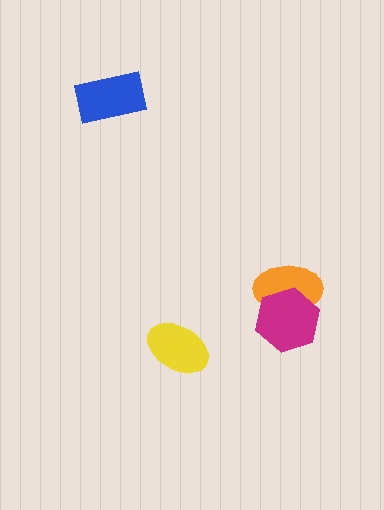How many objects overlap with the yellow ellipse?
0 objects overlap with the yellow ellipse.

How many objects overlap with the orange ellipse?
1 object overlaps with the orange ellipse.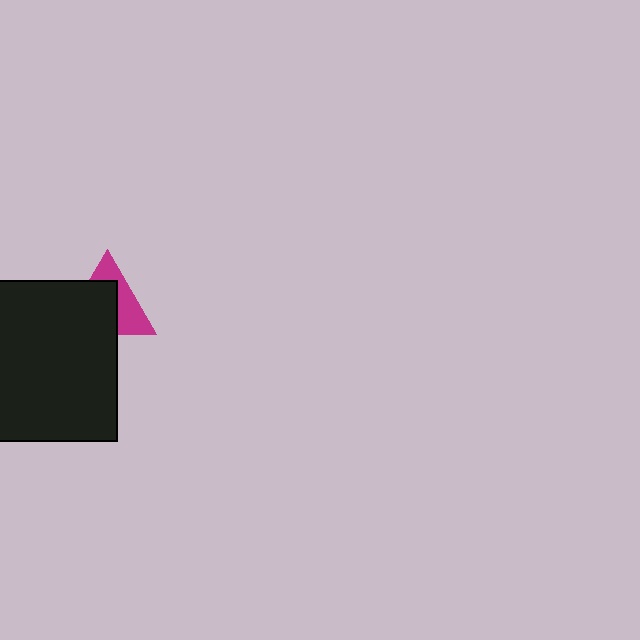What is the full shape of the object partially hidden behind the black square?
The partially hidden object is a magenta triangle.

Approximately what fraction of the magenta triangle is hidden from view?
Roughly 57% of the magenta triangle is hidden behind the black square.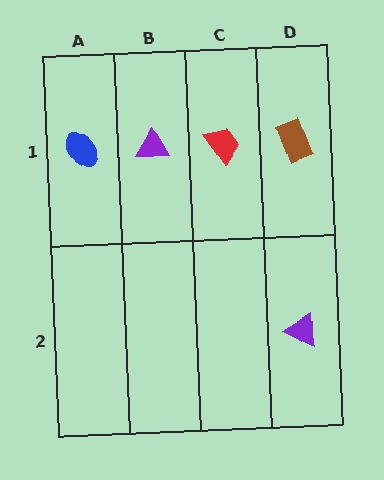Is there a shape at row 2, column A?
No, that cell is empty.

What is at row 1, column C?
A red trapezoid.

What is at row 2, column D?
A purple triangle.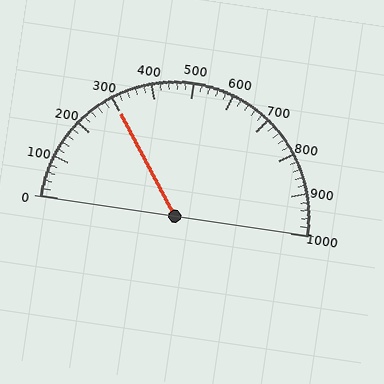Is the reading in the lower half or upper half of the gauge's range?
The reading is in the lower half of the range (0 to 1000).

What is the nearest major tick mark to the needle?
The nearest major tick mark is 300.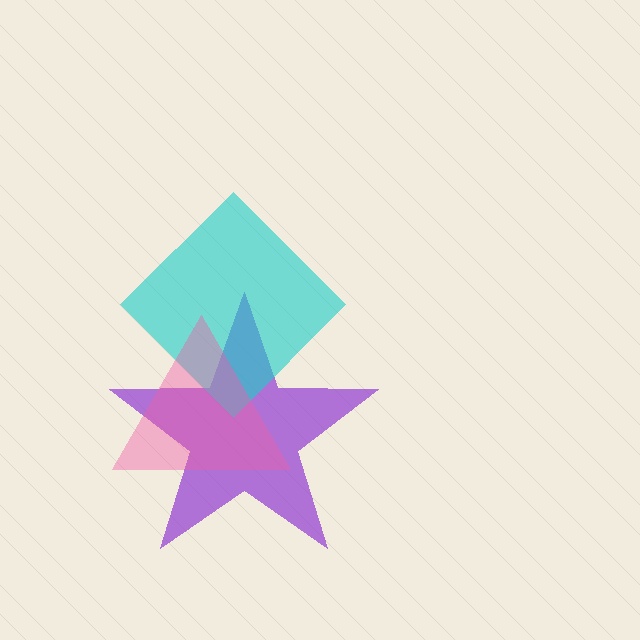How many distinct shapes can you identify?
There are 3 distinct shapes: a purple star, a cyan diamond, a pink triangle.